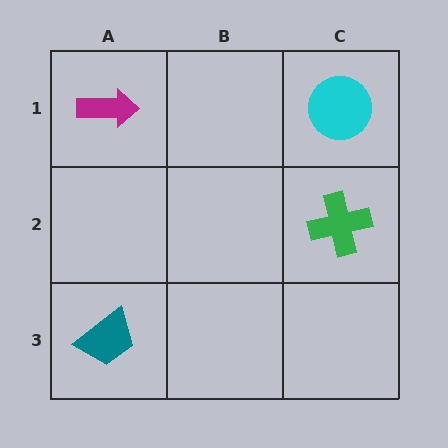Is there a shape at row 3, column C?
No, that cell is empty.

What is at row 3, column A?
A teal trapezoid.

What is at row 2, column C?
A green cross.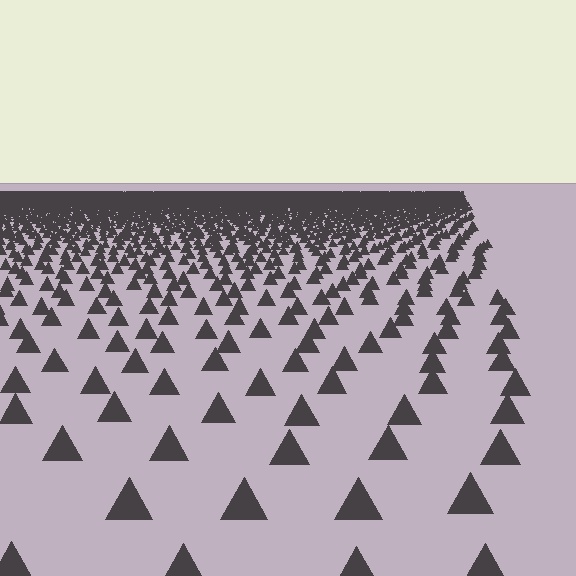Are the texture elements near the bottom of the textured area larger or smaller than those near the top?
Larger. Near the bottom, elements are closer to the viewer and appear at a bigger on-screen size.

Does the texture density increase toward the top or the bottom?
Density increases toward the top.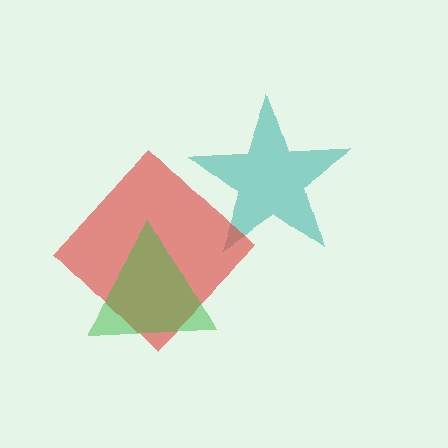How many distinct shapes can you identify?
There are 3 distinct shapes: a teal star, a red diamond, a green triangle.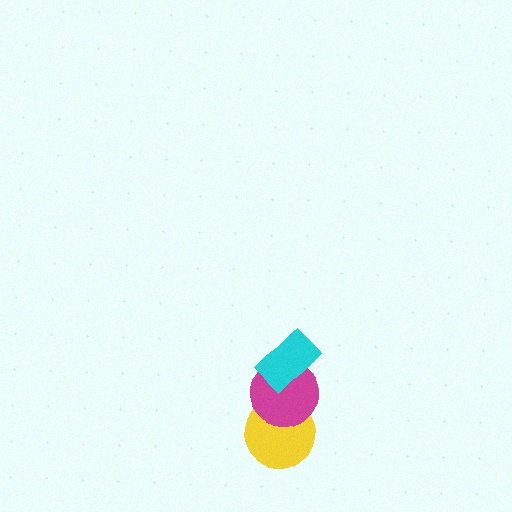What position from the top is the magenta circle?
The magenta circle is 2nd from the top.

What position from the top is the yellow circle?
The yellow circle is 3rd from the top.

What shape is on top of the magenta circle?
The cyan rectangle is on top of the magenta circle.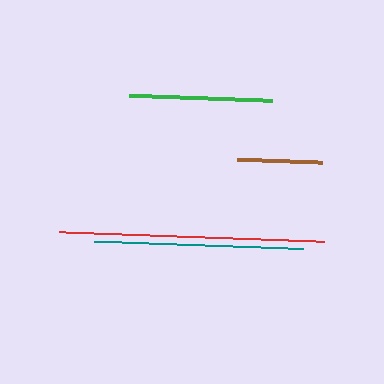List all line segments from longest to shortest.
From longest to shortest: red, teal, green, brown.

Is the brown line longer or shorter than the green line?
The green line is longer than the brown line.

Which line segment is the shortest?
The brown line is the shortest at approximately 86 pixels.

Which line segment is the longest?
The red line is the longest at approximately 265 pixels.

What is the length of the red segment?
The red segment is approximately 265 pixels long.